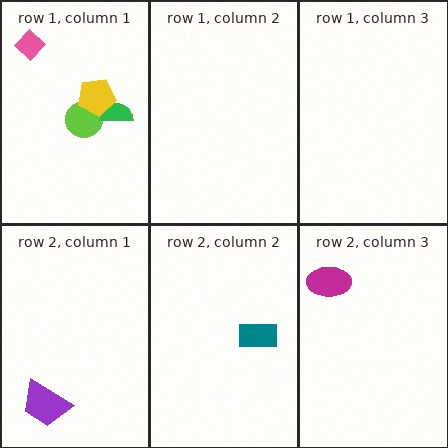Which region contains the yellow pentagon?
The row 1, column 1 region.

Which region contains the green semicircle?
The row 1, column 1 region.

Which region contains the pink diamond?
The row 1, column 1 region.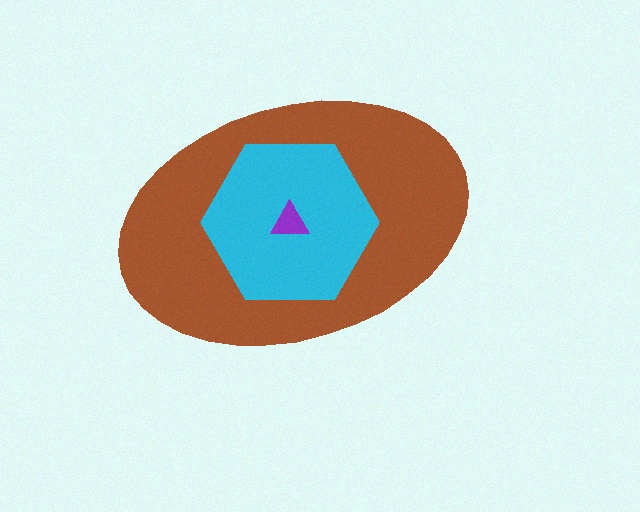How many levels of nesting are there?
3.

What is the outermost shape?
The brown ellipse.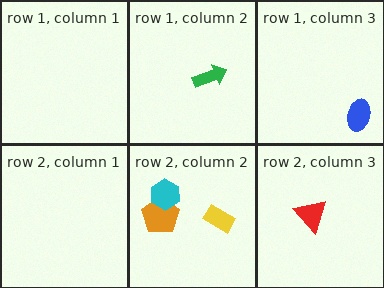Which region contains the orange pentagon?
The row 2, column 2 region.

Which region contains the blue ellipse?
The row 1, column 3 region.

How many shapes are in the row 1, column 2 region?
1.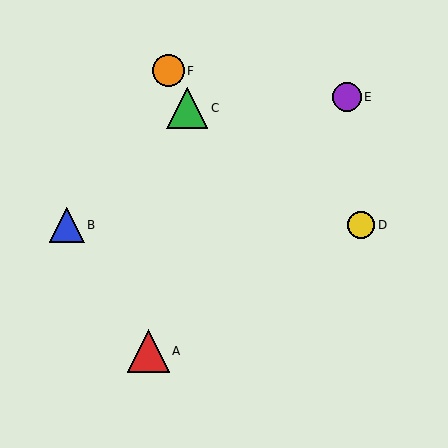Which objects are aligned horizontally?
Objects B, D are aligned horizontally.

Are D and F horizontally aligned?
No, D is at y≈225 and F is at y≈71.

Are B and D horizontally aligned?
Yes, both are at y≈225.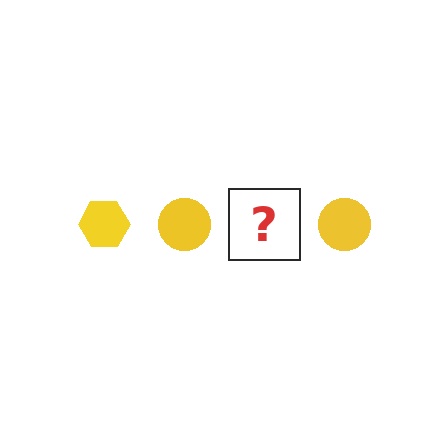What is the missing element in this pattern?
The missing element is a yellow hexagon.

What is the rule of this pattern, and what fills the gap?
The rule is that the pattern cycles through hexagon, circle shapes in yellow. The gap should be filled with a yellow hexagon.